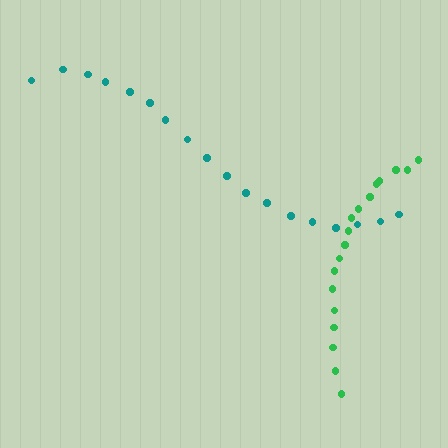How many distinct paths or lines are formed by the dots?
There are 2 distinct paths.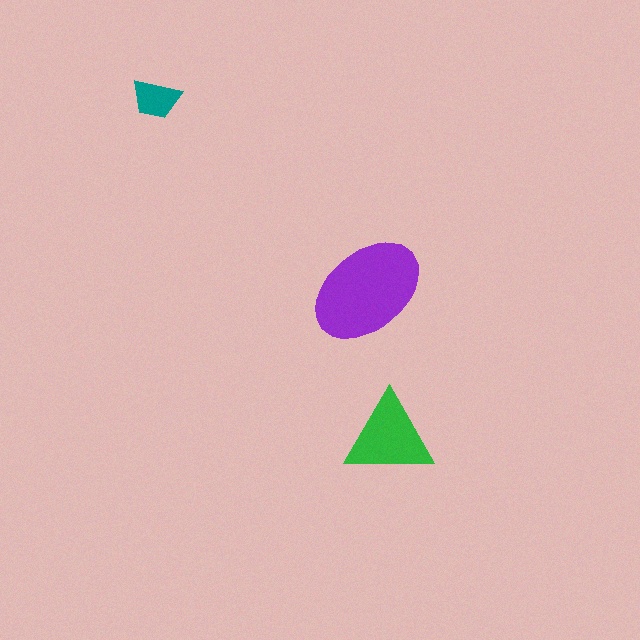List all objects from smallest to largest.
The teal trapezoid, the green triangle, the purple ellipse.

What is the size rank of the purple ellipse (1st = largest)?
1st.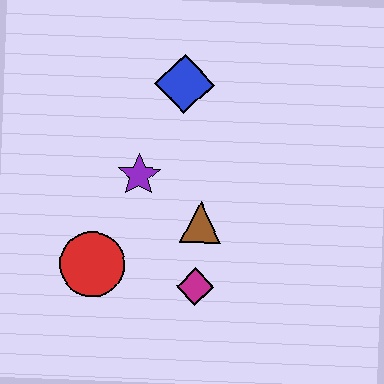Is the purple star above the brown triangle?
Yes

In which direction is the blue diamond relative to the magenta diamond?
The blue diamond is above the magenta diamond.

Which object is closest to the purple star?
The brown triangle is closest to the purple star.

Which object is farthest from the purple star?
The magenta diamond is farthest from the purple star.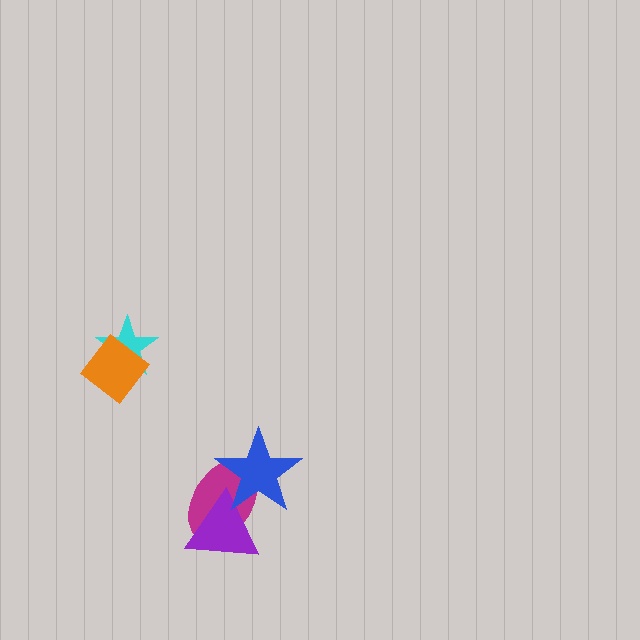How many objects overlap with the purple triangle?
2 objects overlap with the purple triangle.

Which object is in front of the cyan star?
The orange diamond is in front of the cyan star.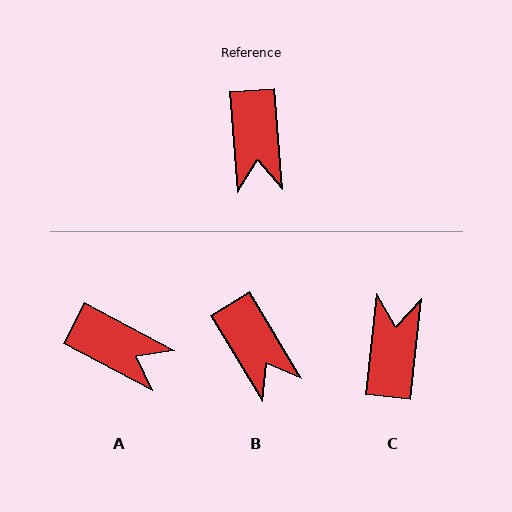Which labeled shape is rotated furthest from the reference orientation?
C, about 169 degrees away.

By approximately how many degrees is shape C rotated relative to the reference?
Approximately 169 degrees counter-clockwise.